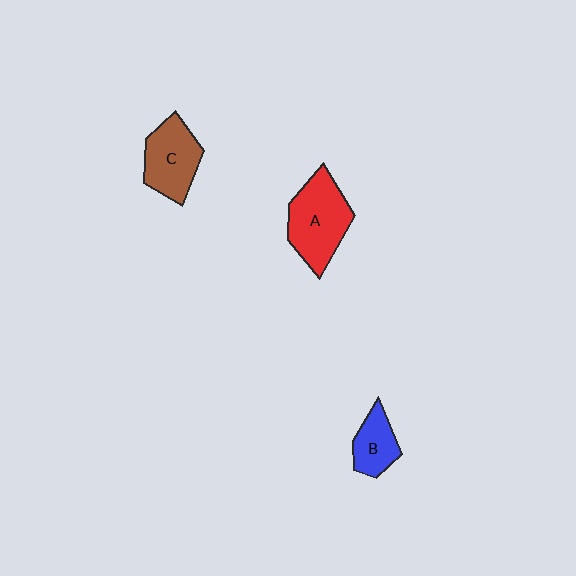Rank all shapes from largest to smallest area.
From largest to smallest: A (red), C (brown), B (blue).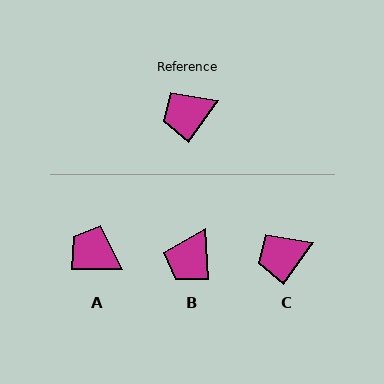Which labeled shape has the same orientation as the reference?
C.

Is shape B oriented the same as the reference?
No, it is off by about 39 degrees.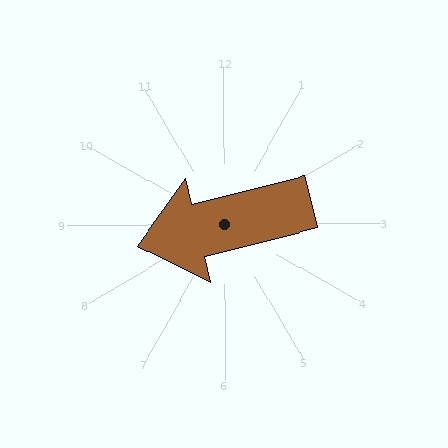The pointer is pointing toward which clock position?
Roughly 9 o'clock.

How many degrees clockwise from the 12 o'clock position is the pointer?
Approximately 256 degrees.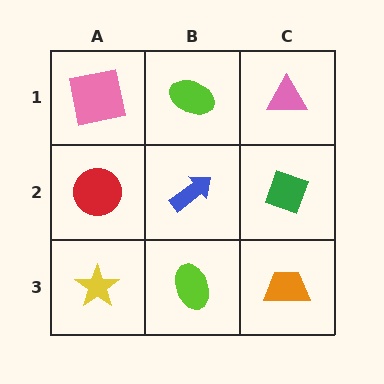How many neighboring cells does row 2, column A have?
3.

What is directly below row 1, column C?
A green diamond.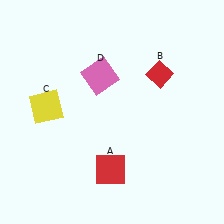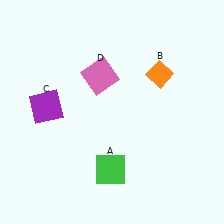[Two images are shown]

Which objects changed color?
A changed from red to green. B changed from red to orange. C changed from yellow to purple.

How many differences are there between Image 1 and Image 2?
There are 3 differences between the two images.